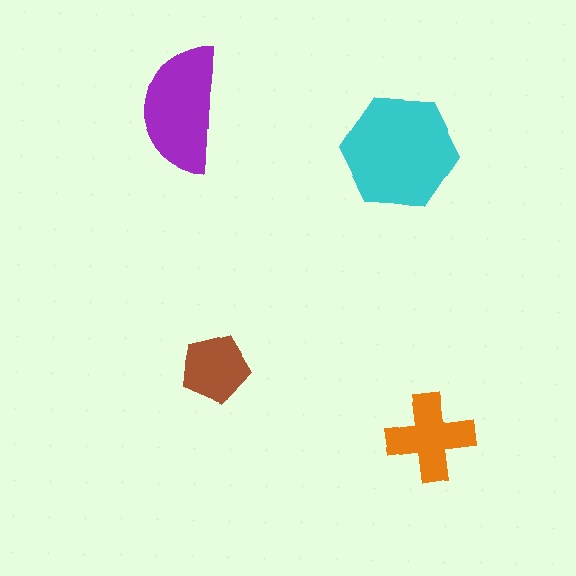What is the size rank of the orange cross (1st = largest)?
3rd.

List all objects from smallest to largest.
The brown pentagon, the orange cross, the purple semicircle, the cyan hexagon.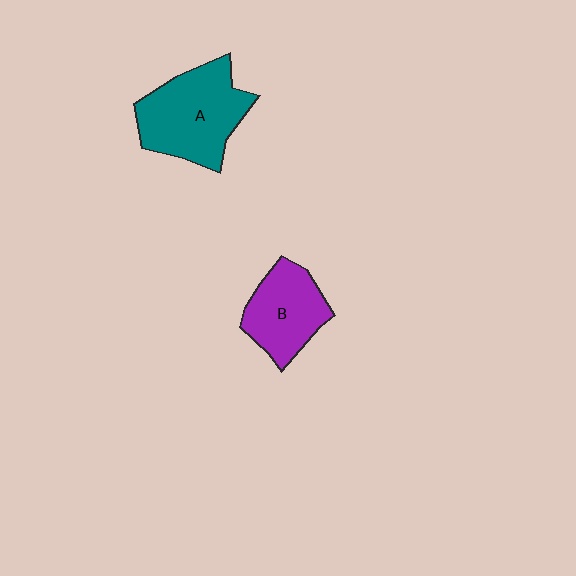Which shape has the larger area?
Shape A (teal).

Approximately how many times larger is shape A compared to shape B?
Approximately 1.4 times.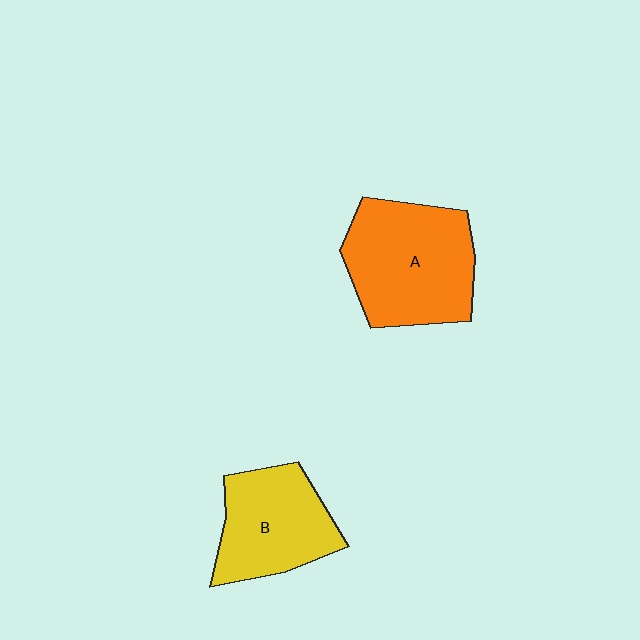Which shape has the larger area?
Shape A (orange).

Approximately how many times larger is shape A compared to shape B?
Approximately 1.3 times.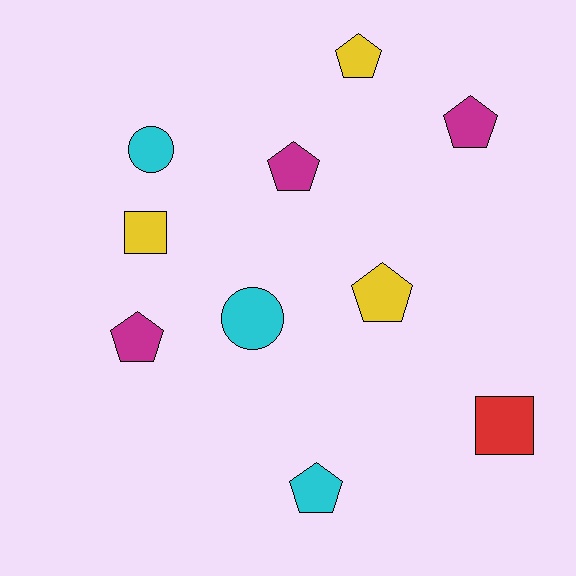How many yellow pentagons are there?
There are 2 yellow pentagons.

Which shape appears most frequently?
Pentagon, with 6 objects.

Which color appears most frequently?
Cyan, with 3 objects.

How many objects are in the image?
There are 10 objects.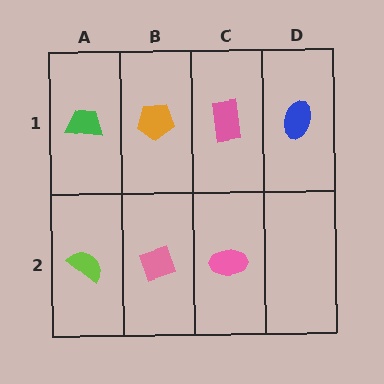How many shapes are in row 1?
4 shapes.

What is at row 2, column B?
A pink diamond.